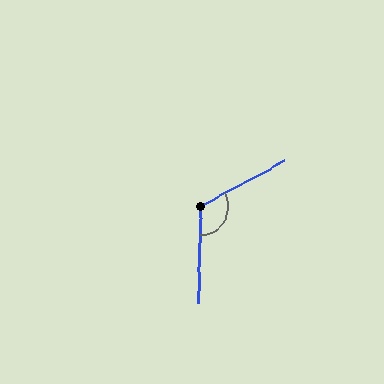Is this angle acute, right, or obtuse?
It is obtuse.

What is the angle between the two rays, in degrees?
Approximately 120 degrees.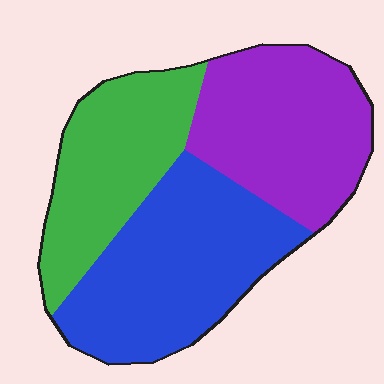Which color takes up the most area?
Blue, at roughly 40%.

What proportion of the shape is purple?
Purple covers around 35% of the shape.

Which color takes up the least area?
Green, at roughly 30%.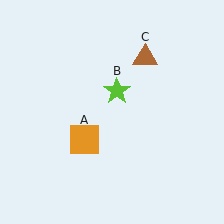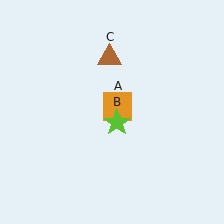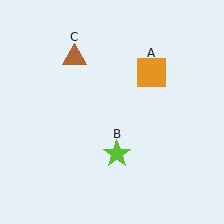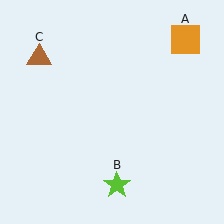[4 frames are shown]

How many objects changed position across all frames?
3 objects changed position: orange square (object A), lime star (object B), brown triangle (object C).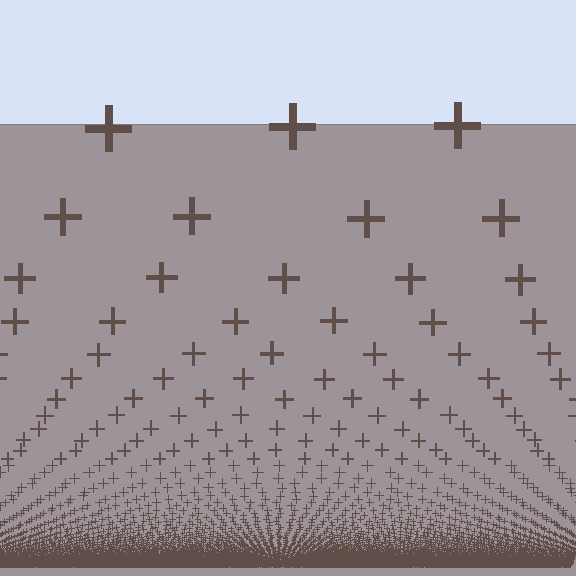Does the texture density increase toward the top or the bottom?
Density increases toward the bottom.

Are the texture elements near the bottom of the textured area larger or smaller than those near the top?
Smaller. The gradient is inverted — elements near the bottom are smaller and denser.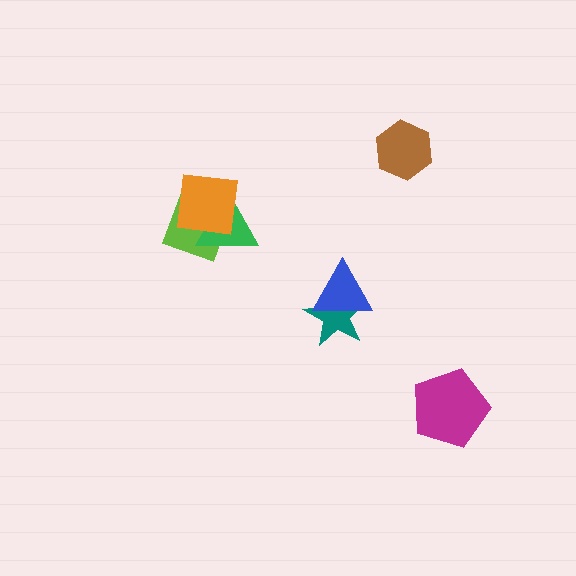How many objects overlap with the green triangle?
2 objects overlap with the green triangle.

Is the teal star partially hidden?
Yes, it is partially covered by another shape.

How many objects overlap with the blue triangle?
1 object overlaps with the blue triangle.